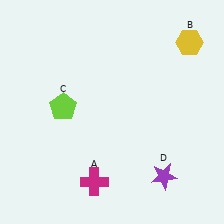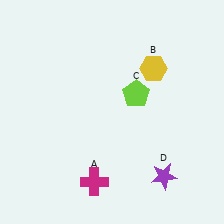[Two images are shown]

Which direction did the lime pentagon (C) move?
The lime pentagon (C) moved right.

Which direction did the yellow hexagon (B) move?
The yellow hexagon (B) moved left.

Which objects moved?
The objects that moved are: the yellow hexagon (B), the lime pentagon (C).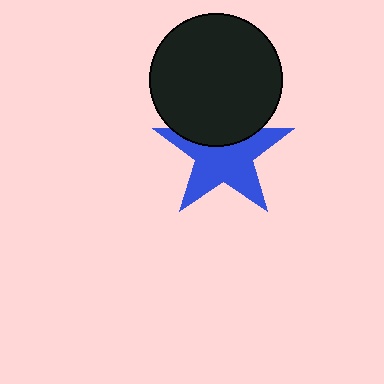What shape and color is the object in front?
The object in front is a black circle.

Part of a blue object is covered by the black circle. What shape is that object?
It is a star.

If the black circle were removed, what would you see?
You would see the complete blue star.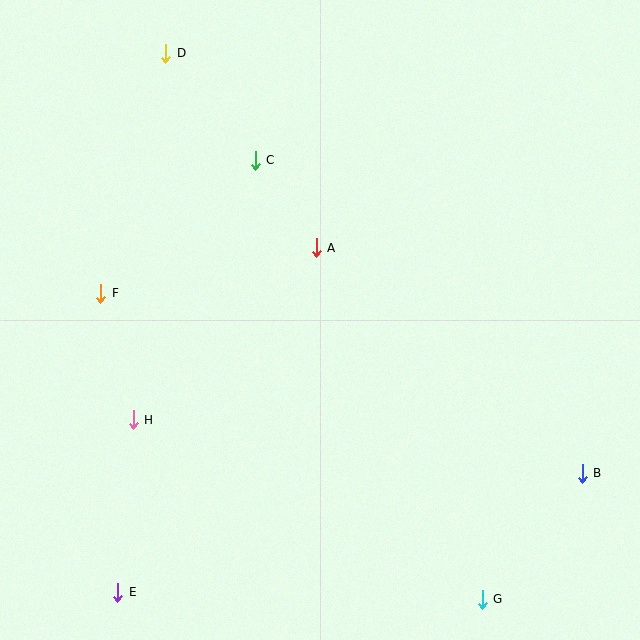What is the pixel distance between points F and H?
The distance between F and H is 130 pixels.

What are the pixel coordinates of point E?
Point E is at (118, 592).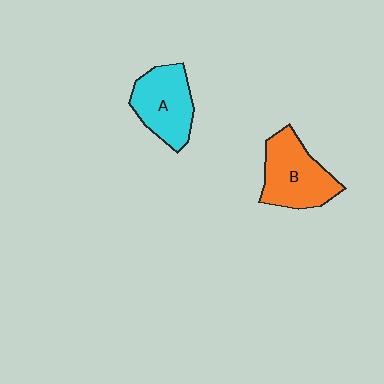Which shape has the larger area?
Shape B (orange).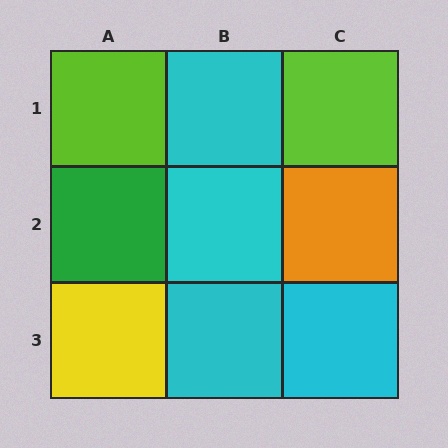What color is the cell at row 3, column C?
Cyan.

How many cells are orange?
1 cell is orange.